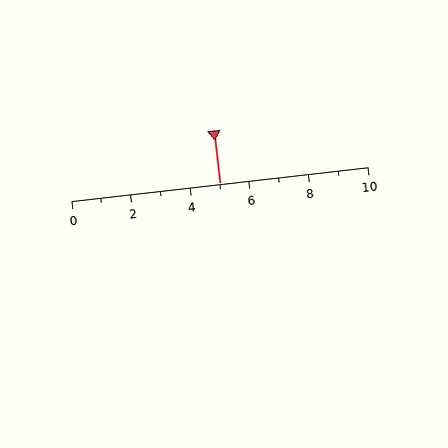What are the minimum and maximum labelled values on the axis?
The axis runs from 0 to 10.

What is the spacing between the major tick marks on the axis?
The major ticks are spaced 2 apart.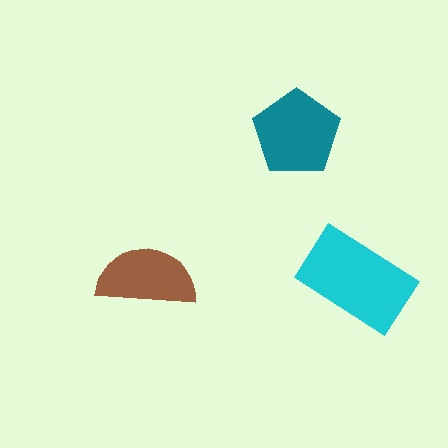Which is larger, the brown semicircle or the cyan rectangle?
The cyan rectangle.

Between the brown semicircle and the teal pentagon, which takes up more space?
The teal pentagon.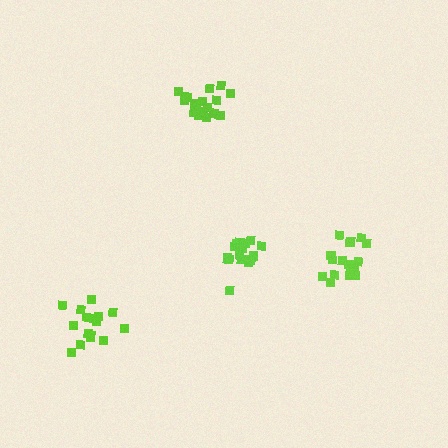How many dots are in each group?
Group 1: 17 dots, Group 2: 18 dots, Group 3: 16 dots, Group 4: 16 dots (67 total).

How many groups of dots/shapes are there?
There are 4 groups.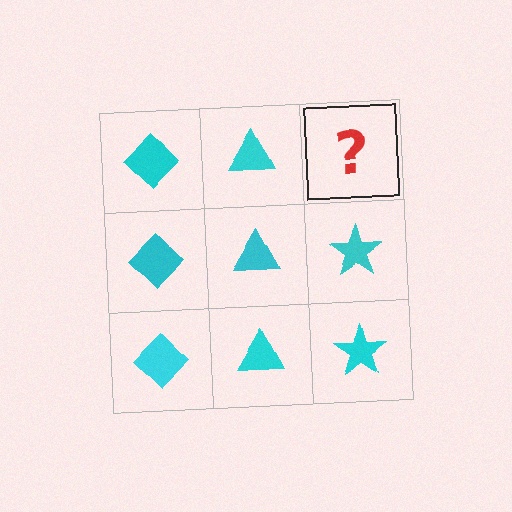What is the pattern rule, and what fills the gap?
The rule is that each column has a consistent shape. The gap should be filled with a cyan star.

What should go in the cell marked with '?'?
The missing cell should contain a cyan star.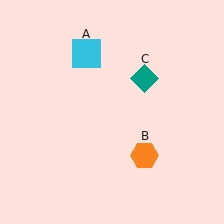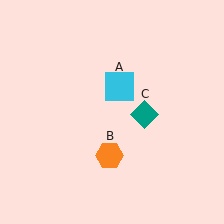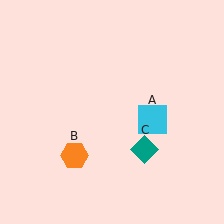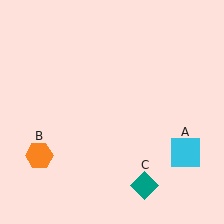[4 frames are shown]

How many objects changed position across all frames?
3 objects changed position: cyan square (object A), orange hexagon (object B), teal diamond (object C).